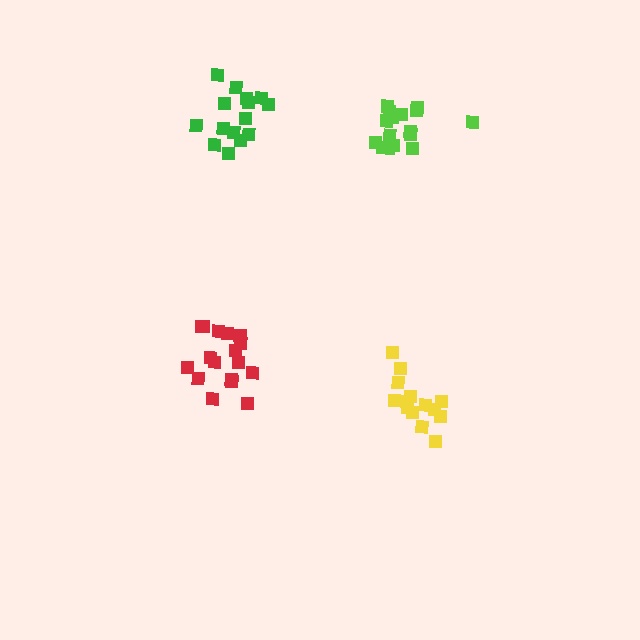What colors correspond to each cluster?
The clusters are colored: lime, yellow, green, red.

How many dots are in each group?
Group 1: 18 dots, Group 2: 14 dots, Group 3: 15 dots, Group 4: 17 dots (64 total).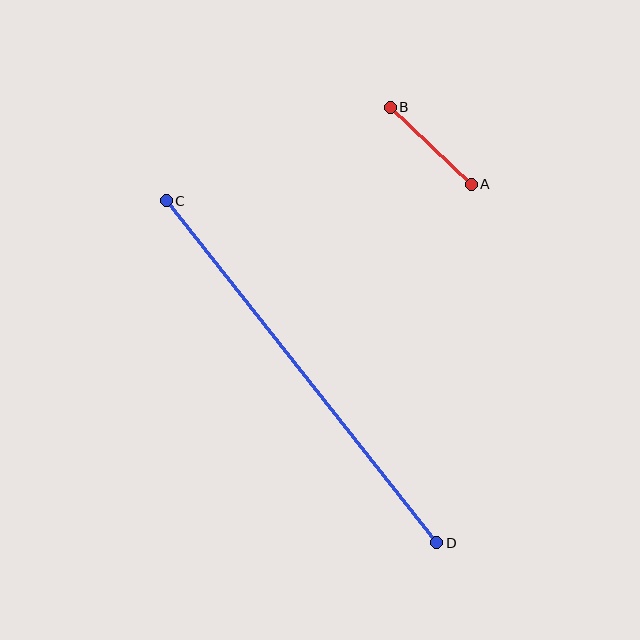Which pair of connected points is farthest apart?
Points C and D are farthest apart.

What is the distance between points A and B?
The distance is approximately 111 pixels.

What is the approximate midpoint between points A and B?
The midpoint is at approximately (431, 146) pixels.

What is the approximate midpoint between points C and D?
The midpoint is at approximately (301, 372) pixels.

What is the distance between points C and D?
The distance is approximately 436 pixels.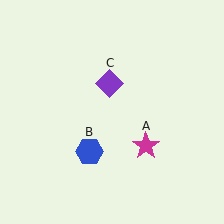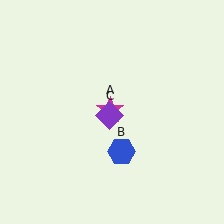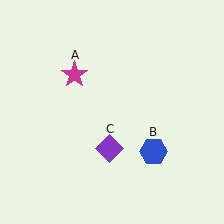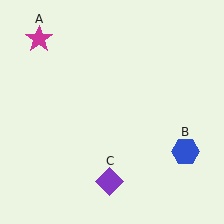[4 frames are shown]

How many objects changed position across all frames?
3 objects changed position: magenta star (object A), blue hexagon (object B), purple diamond (object C).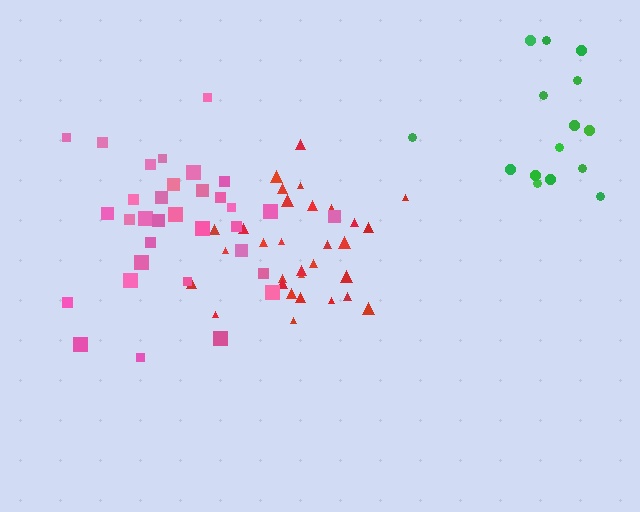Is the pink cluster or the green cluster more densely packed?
Pink.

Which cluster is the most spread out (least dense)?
Green.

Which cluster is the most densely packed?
Red.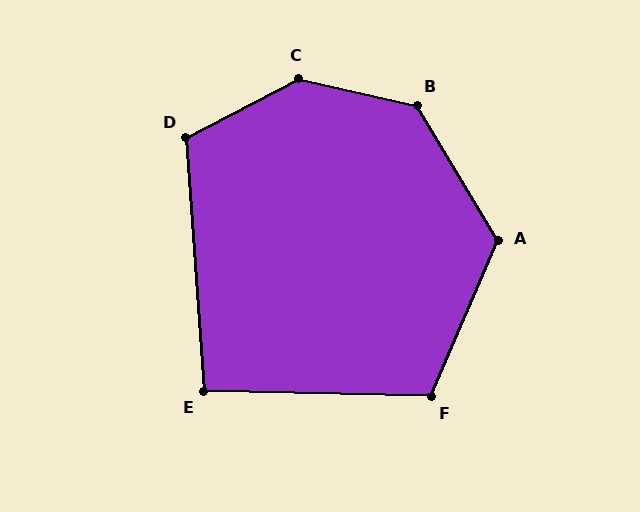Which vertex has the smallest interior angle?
E, at approximately 95 degrees.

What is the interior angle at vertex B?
Approximately 134 degrees (obtuse).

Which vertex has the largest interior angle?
C, at approximately 139 degrees.